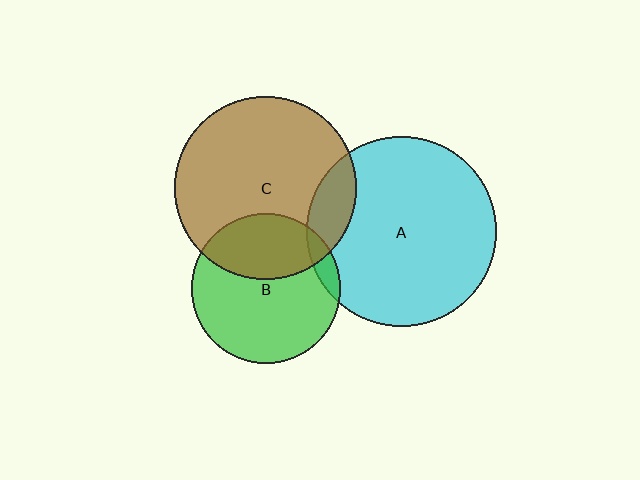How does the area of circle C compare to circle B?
Approximately 1.5 times.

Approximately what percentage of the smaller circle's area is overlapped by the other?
Approximately 5%.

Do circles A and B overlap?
Yes.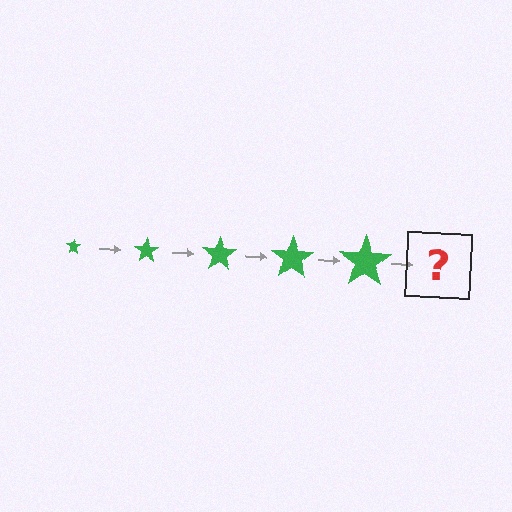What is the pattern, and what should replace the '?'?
The pattern is that the star gets progressively larger each step. The '?' should be a green star, larger than the previous one.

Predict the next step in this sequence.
The next step is a green star, larger than the previous one.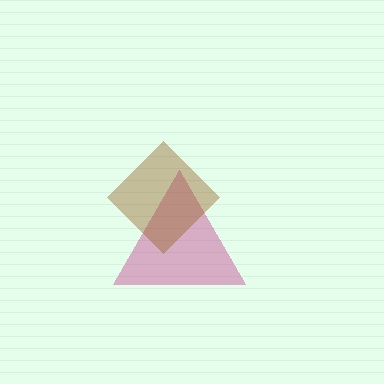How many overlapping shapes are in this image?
There are 2 overlapping shapes in the image.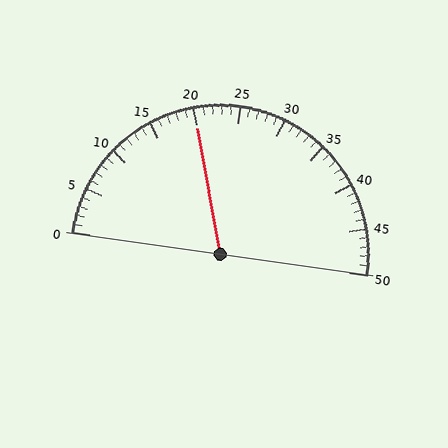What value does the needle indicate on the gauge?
The needle indicates approximately 20.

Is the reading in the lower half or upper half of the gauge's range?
The reading is in the lower half of the range (0 to 50).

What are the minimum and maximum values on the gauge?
The gauge ranges from 0 to 50.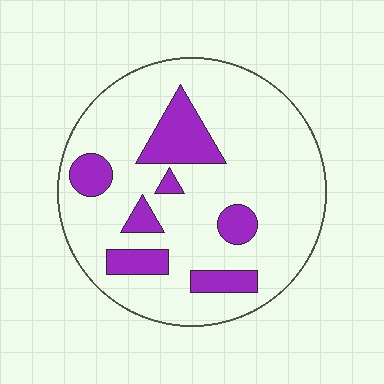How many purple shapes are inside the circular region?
7.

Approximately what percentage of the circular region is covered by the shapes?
Approximately 20%.